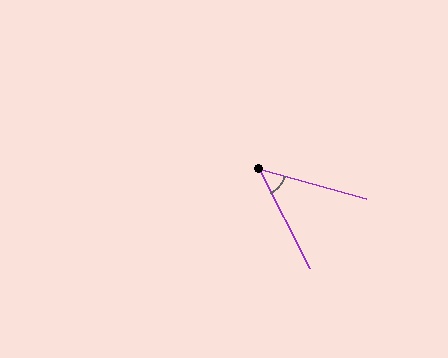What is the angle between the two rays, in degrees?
Approximately 47 degrees.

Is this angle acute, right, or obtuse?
It is acute.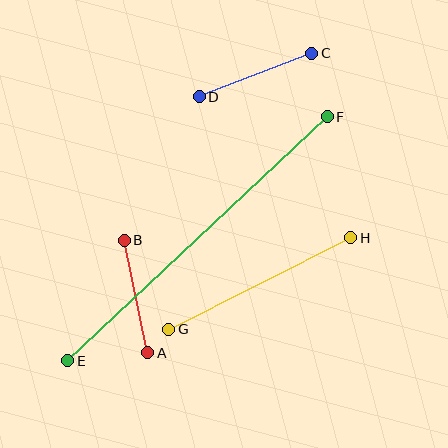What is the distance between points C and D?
The distance is approximately 121 pixels.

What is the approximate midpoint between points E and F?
The midpoint is at approximately (198, 239) pixels.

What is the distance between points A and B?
The distance is approximately 115 pixels.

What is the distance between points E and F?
The distance is approximately 356 pixels.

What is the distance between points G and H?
The distance is approximately 203 pixels.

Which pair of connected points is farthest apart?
Points E and F are farthest apart.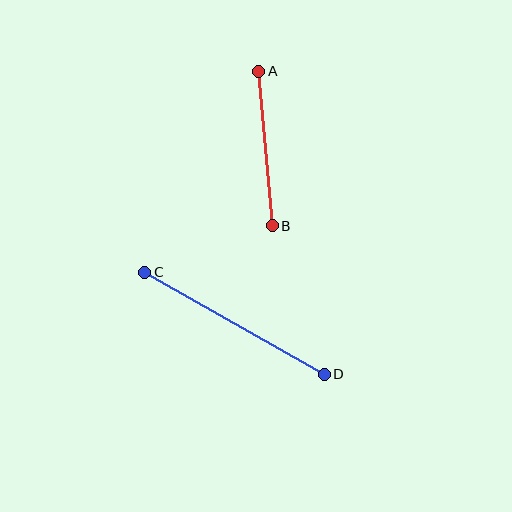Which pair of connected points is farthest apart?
Points C and D are farthest apart.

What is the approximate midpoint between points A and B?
The midpoint is at approximately (266, 149) pixels.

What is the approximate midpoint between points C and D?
The midpoint is at approximately (234, 323) pixels.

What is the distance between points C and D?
The distance is approximately 206 pixels.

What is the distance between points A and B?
The distance is approximately 155 pixels.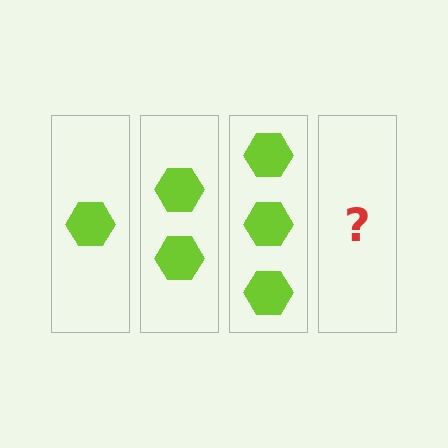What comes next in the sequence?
The next element should be 4 hexagons.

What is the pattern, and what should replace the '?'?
The pattern is that each step adds one more hexagon. The '?' should be 4 hexagons.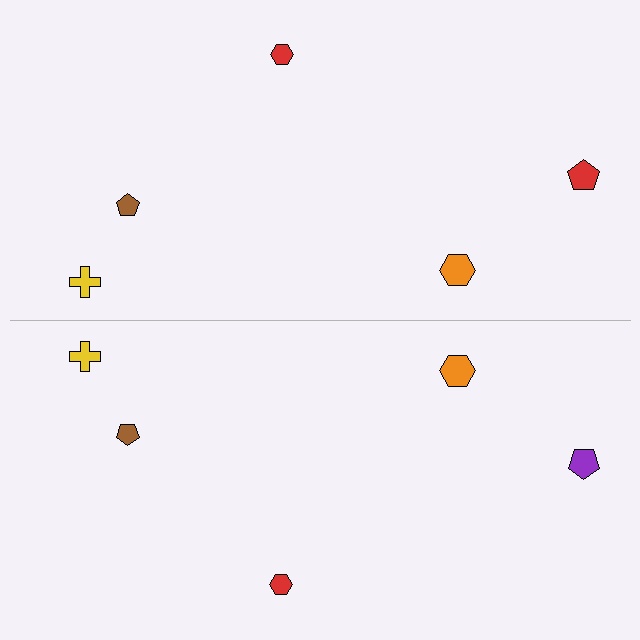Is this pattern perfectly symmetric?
No, the pattern is not perfectly symmetric. The purple pentagon on the bottom side breaks the symmetry — its mirror counterpart is red.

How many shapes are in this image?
There are 10 shapes in this image.